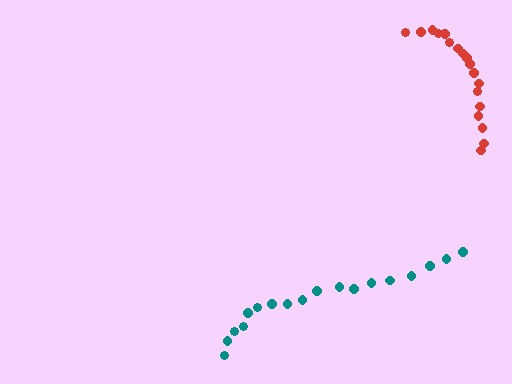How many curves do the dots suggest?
There are 2 distinct paths.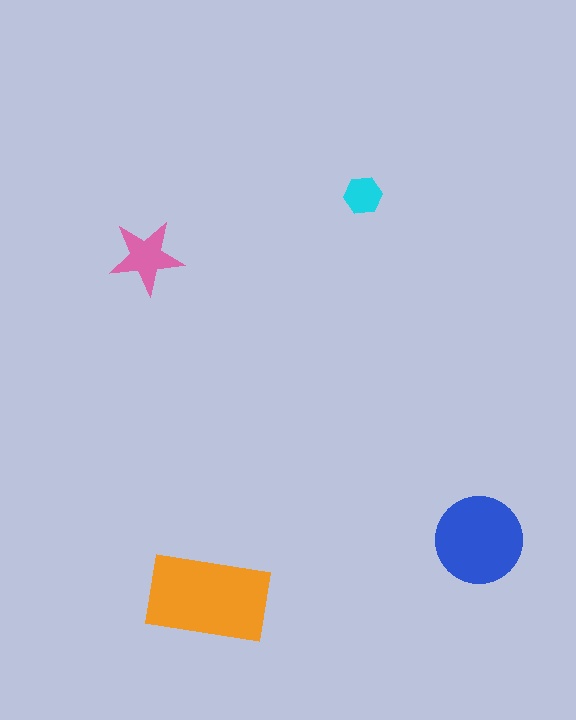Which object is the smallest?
The cyan hexagon.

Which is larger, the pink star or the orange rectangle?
The orange rectangle.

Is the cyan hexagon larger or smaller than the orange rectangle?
Smaller.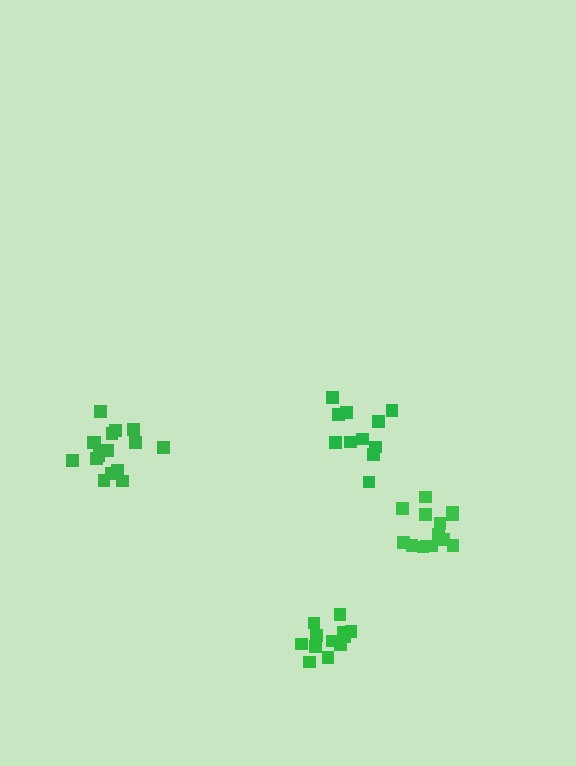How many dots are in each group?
Group 1: 15 dots, Group 2: 11 dots, Group 3: 16 dots, Group 4: 12 dots (54 total).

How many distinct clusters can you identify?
There are 4 distinct clusters.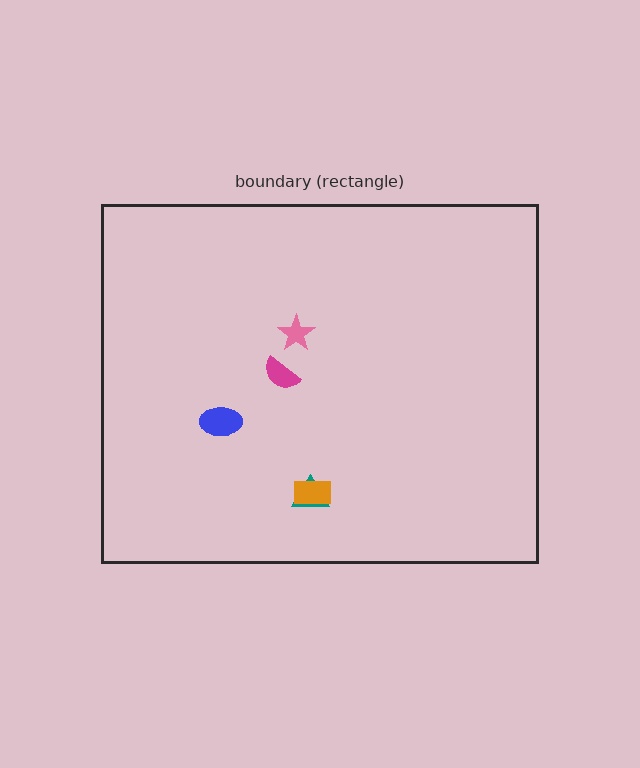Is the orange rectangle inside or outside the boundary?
Inside.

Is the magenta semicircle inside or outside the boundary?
Inside.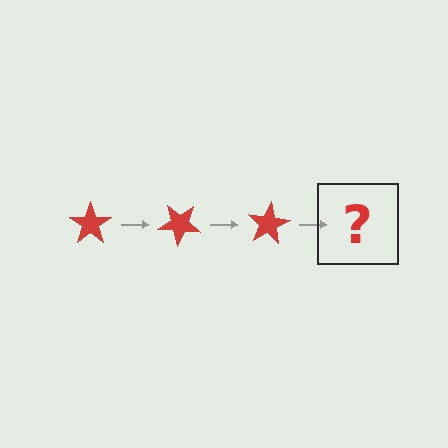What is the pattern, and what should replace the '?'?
The pattern is that the star rotates 40 degrees each step. The '?' should be a red star rotated 120 degrees.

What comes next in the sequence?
The next element should be a red star rotated 120 degrees.